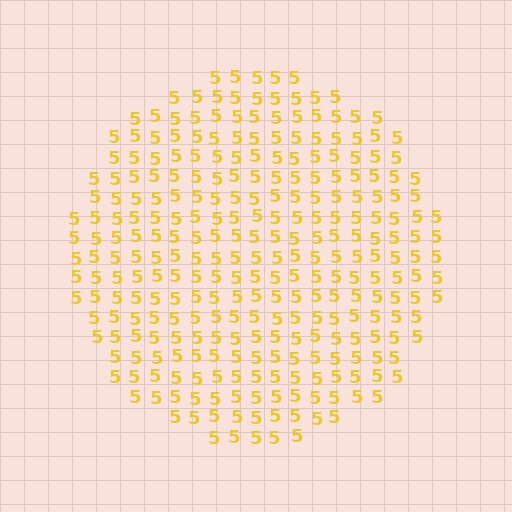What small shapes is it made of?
It is made of small digit 5's.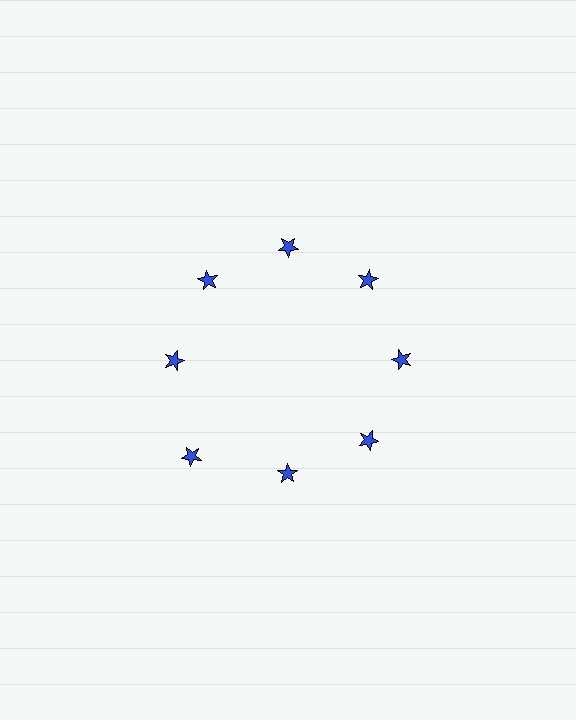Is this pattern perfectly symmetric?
No. The 8 blue stars are arranged in a ring, but one element near the 8 o'clock position is pushed outward from the center, breaking the 8-fold rotational symmetry.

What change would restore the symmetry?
The symmetry would be restored by moving it inward, back onto the ring so that all 8 stars sit at equal angles and equal distance from the center.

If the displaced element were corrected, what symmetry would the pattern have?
It would have 8-fold rotational symmetry — the pattern would map onto itself every 45 degrees.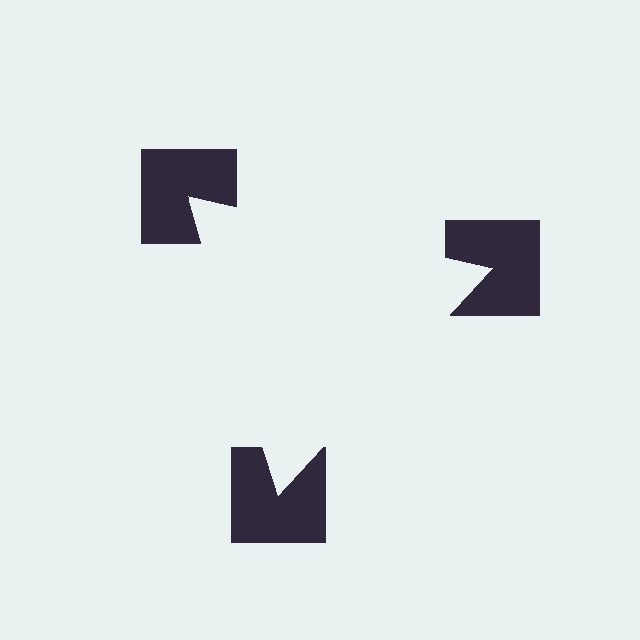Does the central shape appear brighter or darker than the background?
It typically appears slightly brighter than the background, even though no actual brightness change is drawn.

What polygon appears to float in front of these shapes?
An illusory triangle — its edges are inferred from the aligned wedge cuts in the notched squares, not physically drawn.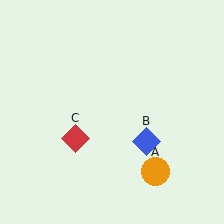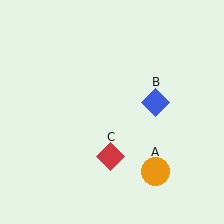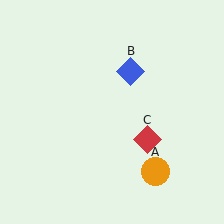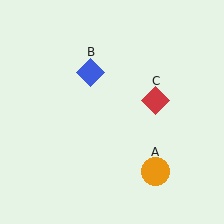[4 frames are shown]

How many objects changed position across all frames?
2 objects changed position: blue diamond (object B), red diamond (object C).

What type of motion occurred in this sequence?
The blue diamond (object B), red diamond (object C) rotated counterclockwise around the center of the scene.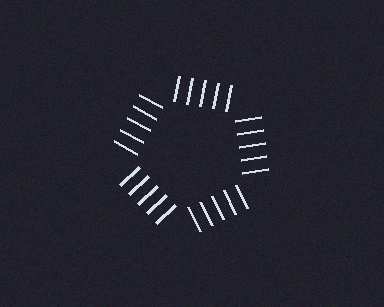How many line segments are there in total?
25 — 5 along each of the 5 edges.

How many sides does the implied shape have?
5 sides — the line-ends trace a pentagon.